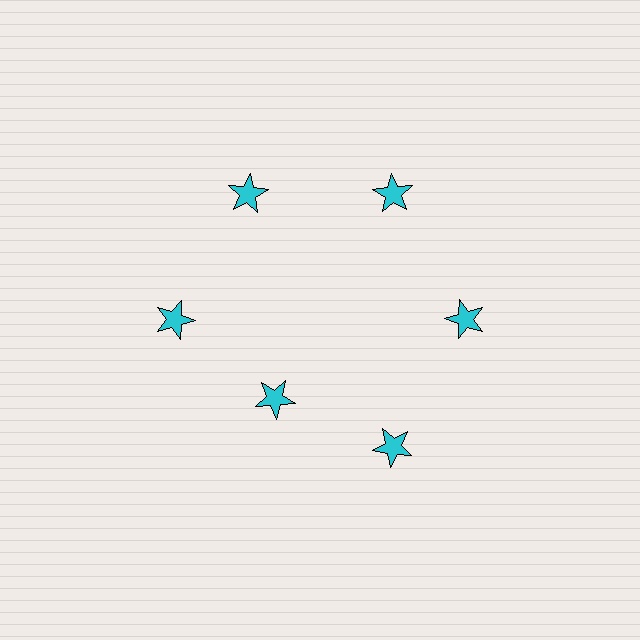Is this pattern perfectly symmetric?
No. The 6 cyan stars are arranged in a ring, but one element near the 7 o'clock position is pulled inward toward the center, breaking the 6-fold rotational symmetry.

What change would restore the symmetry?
The symmetry would be restored by moving it outward, back onto the ring so that all 6 stars sit at equal angles and equal distance from the center.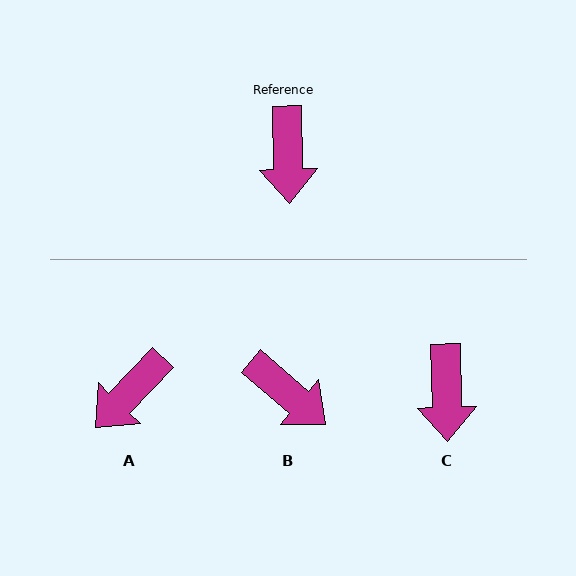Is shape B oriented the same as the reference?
No, it is off by about 48 degrees.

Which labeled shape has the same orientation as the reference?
C.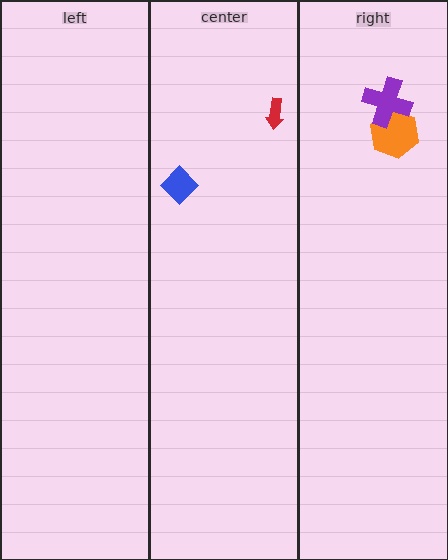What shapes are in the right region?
The orange hexagon, the purple cross.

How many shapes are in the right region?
2.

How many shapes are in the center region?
2.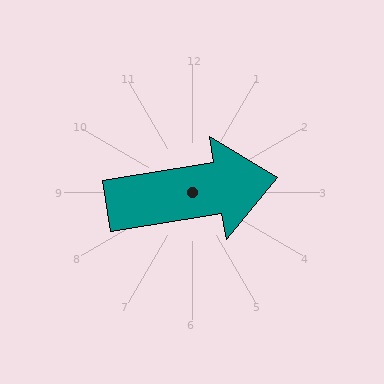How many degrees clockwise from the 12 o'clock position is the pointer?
Approximately 81 degrees.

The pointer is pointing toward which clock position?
Roughly 3 o'clock.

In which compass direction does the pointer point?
East.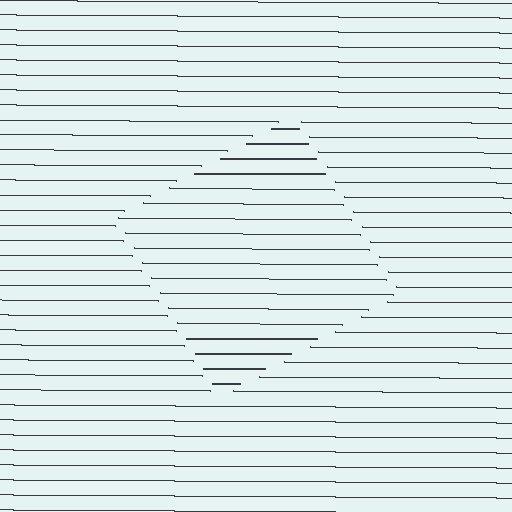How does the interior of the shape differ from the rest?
The interior of the shape contains the same grating, shifted by half a period — the contour is defined by the phase discontinuity where line-ends from the inner and outer gratings abut.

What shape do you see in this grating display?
An illusory square. The interior of the shape contains the same grating, shifted by half a period — the contour is defined by the phase discontinuity where line-ends from the inner and outer gratings abut.